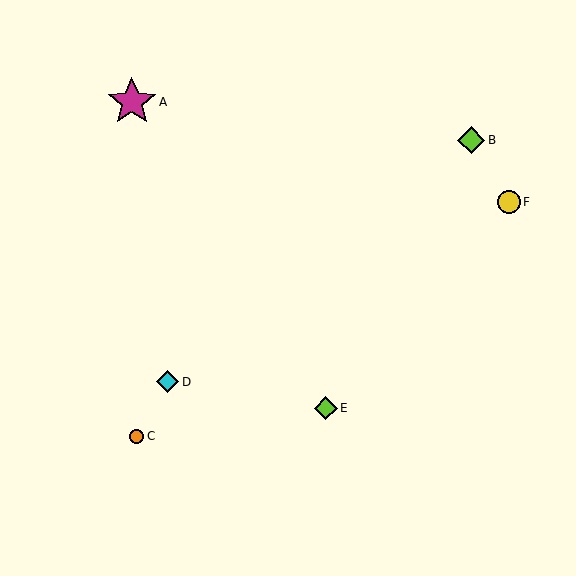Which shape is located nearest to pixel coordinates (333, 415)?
The lime diamond (labeled E) at (326, 408) is nearest to that location.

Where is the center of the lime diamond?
The center of the lime diamond is at (471, 140).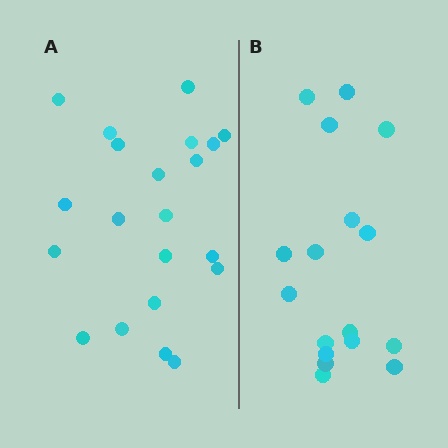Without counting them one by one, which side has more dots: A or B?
Region A (the left region) has more dots.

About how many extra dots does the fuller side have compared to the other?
Region A has about 4 more dots than region B.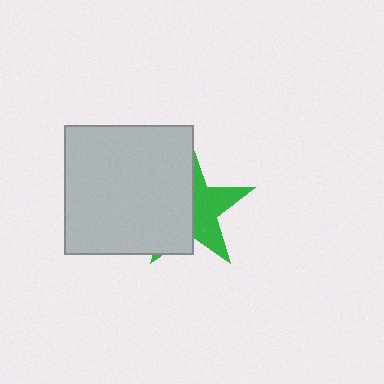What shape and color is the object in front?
The object in front is a light gray square.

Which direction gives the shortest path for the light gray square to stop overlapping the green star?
Moving left gives the shortest separation.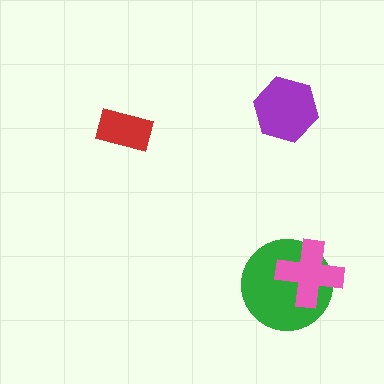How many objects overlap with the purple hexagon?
0 objects overlap with the purple hexagon.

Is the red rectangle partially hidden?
No, no other shape covers it.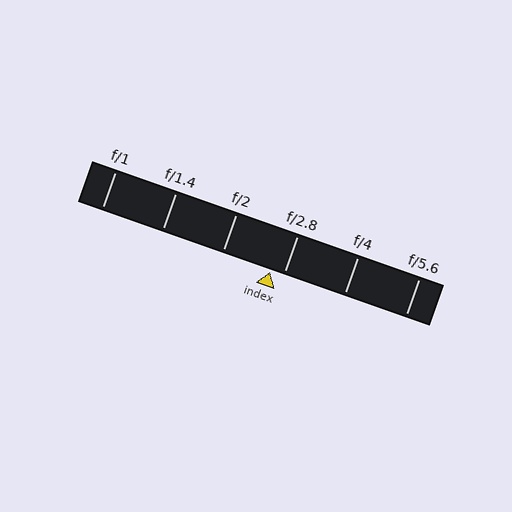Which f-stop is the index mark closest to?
The index mark is closest to f/2.8.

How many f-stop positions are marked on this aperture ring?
There are 6 f-stop positions marked.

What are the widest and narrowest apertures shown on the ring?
The widest aperture shown is f/1 and the narrowest is f/5.6.